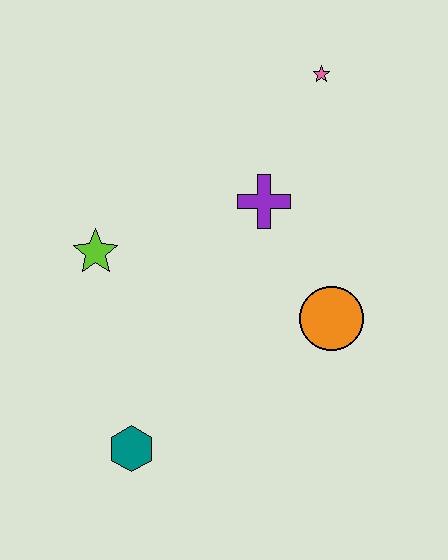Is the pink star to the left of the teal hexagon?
No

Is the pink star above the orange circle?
Yes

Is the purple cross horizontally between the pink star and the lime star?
Yes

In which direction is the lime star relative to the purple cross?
The lime star is to the left of the purple cross.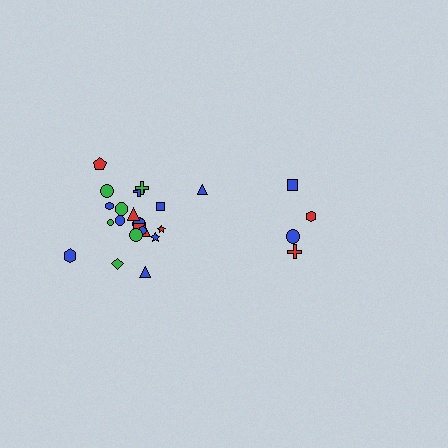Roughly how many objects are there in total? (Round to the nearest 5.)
Roughly 25 objects in total.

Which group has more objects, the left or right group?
The left group.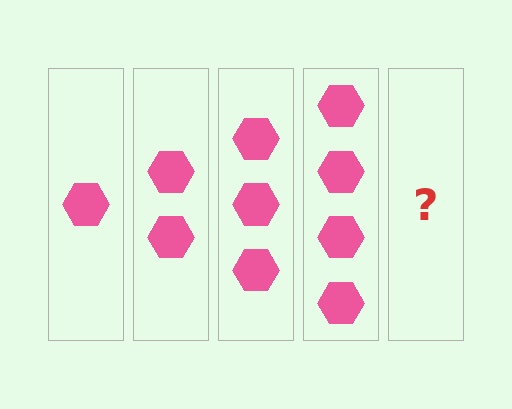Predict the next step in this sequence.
The next step is 5 hexagons.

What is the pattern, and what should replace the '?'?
The pattern is that each step adds one more hexagon. The '?' should be 5 hexagons.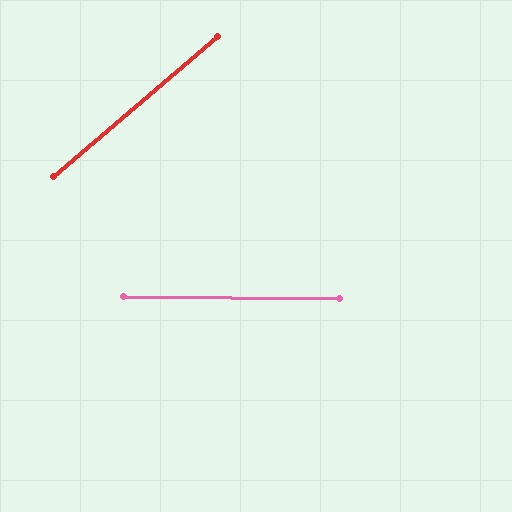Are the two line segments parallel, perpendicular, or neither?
Neither parallel nor perpendicular — they differ by about 41°.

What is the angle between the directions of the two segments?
Approximately 41 degrees.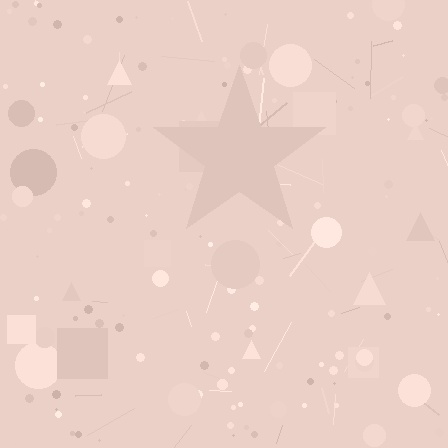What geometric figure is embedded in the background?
A star is embedded in the background.